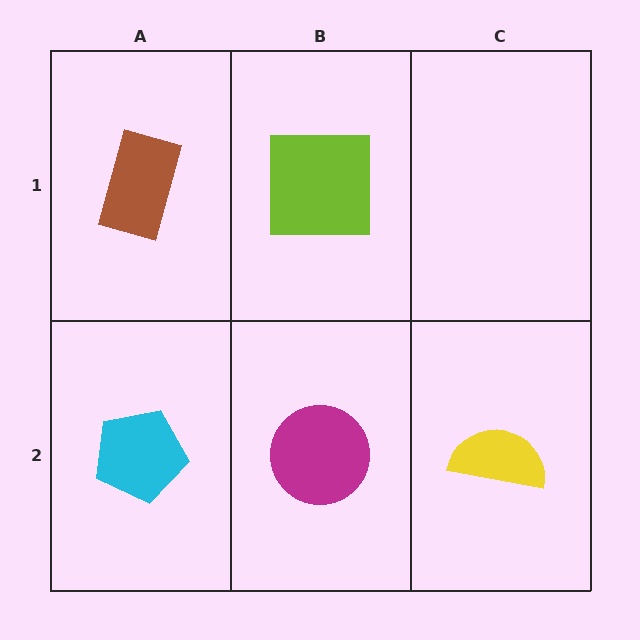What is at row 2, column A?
A cyan pentagon.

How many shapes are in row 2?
3 shapes.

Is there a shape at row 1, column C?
No, that cell is empty.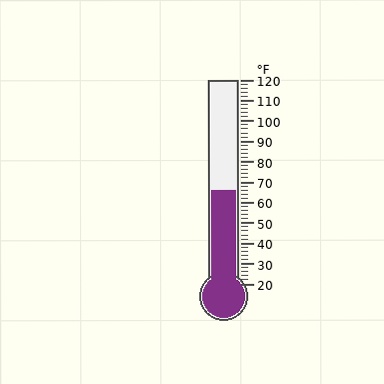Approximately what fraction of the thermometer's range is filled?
The thermometer is filled to approximately 45% of its range.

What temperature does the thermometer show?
The thermometer shows approximately 66°F.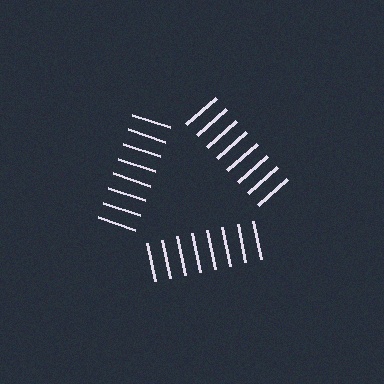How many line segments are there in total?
24 — 8 along each of the 3 edges.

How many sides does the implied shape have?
3 sides — the line-ends trace a triangle.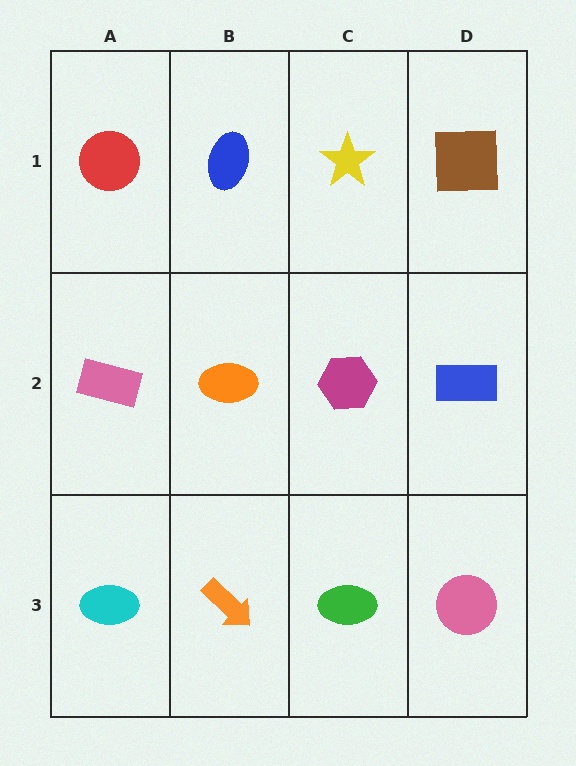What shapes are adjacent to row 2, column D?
A brown square (row 1, column D), a pink circle (row 3, column D), a magenta hexagon (row 2, column C).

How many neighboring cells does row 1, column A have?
2.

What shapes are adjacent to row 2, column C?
A yellow star (row 1, column C), a green ellipse (row 3, column C), an orange ellipse (row 2, column B), a blue rectangle (row 2, column D).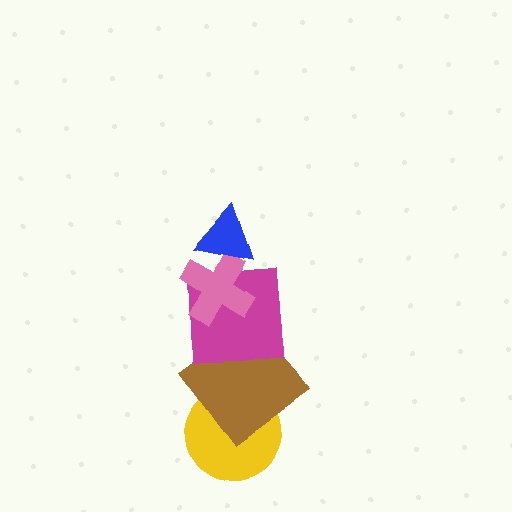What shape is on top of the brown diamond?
The magenta square is on top of the brown diamond.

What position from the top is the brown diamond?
The brown diamond is 4th from the top.